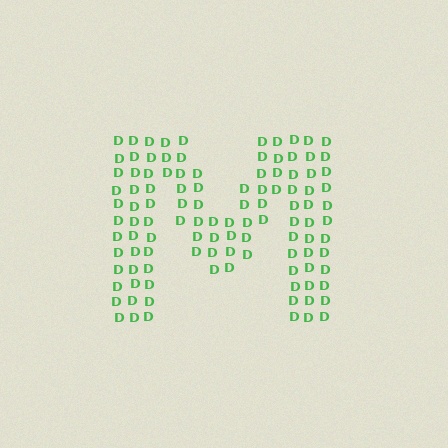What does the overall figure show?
The overall figure shows the letter M.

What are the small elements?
The small elements are letter D's.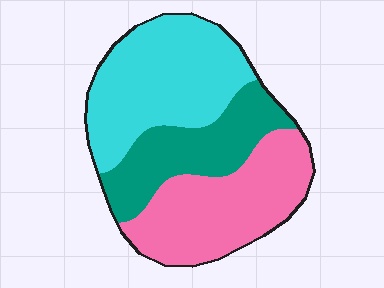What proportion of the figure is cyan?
Cyan covers 39% of the figure.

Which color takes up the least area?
Teal, at roughly 25%.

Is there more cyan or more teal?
Cyan.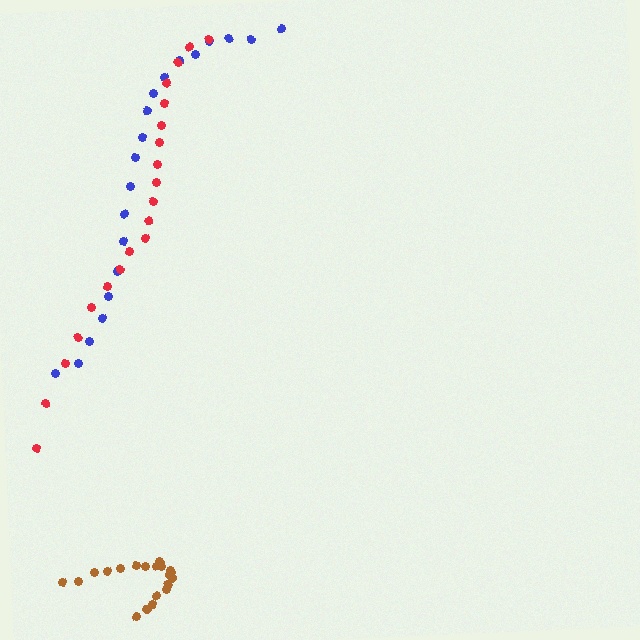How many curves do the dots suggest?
There are 3 distinct paths.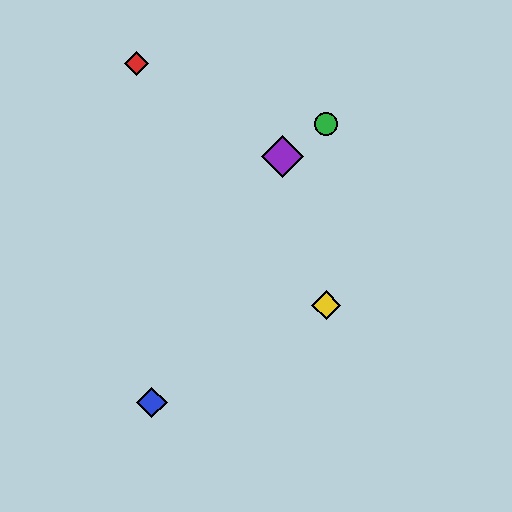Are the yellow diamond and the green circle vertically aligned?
Yes, both are at x≈326.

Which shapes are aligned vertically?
The green circle, the yellow diamond are aligned vertically.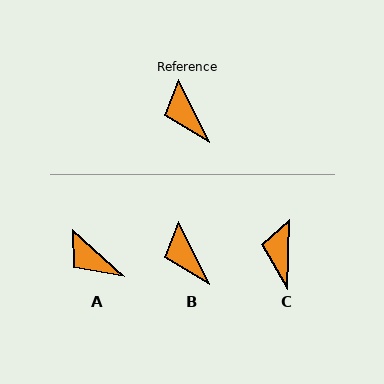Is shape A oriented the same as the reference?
No, it is off by about 21 degrees.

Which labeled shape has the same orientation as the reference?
B.